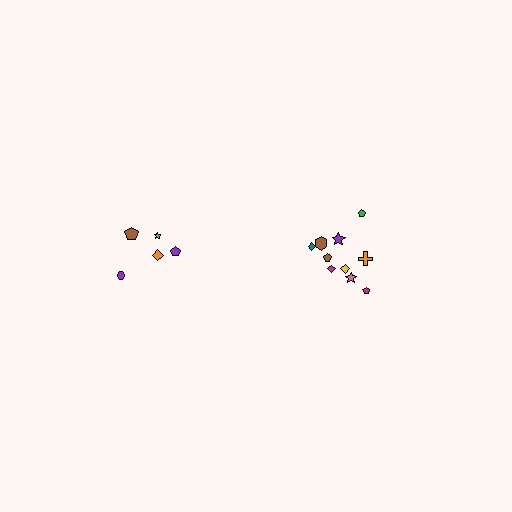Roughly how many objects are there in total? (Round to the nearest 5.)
Roughly 15 objects in total.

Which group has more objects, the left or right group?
The right group.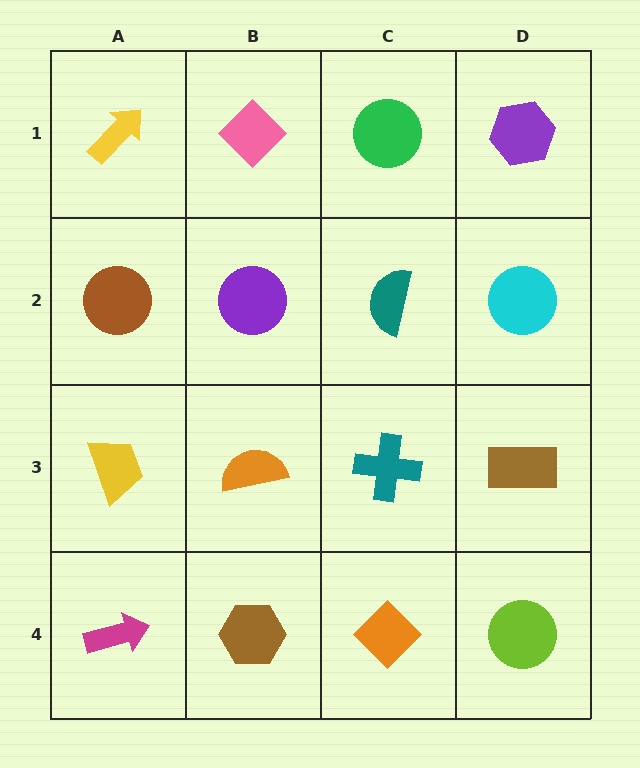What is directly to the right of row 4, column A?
A brown hexagon.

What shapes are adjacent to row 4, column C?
A teal cross (row 3, column C), a brown hexagon (row 4, column B), a lime circle (row 4, column D).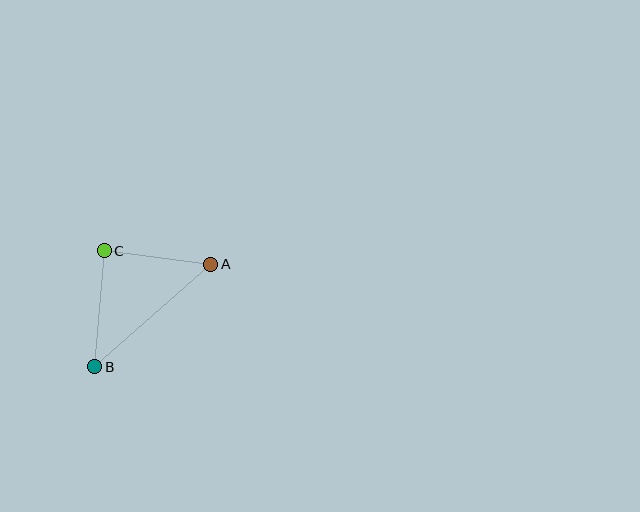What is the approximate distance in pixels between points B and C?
The distance between B and C is approximately 117 pixels.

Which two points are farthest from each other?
Points A and B are farthest from each other.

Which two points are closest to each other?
Points A and C are closest to each other.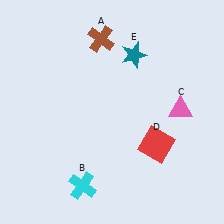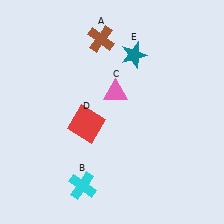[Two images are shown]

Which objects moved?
The objects that moved are: the pink triangle (C), the red square (D).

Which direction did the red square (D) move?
The red square (D) moved left.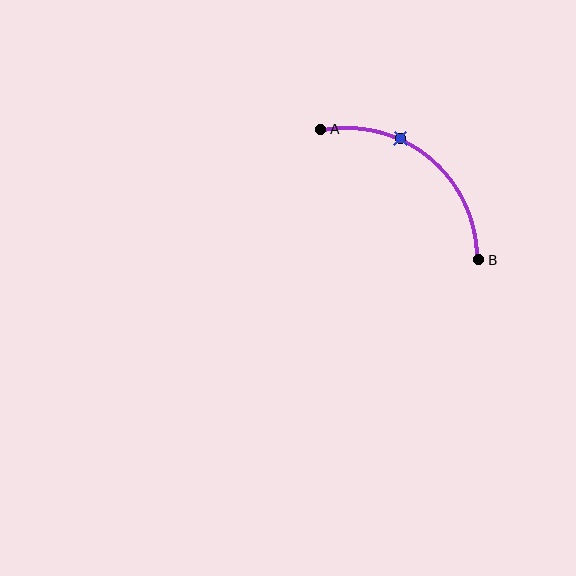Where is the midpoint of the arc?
The arc midpoint is the point on the curve farthest from the straight line joining A and B. It sits above and to the right of that line.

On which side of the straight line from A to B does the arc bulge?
The arc bulges above and to the right of the straight line connecting A and B.